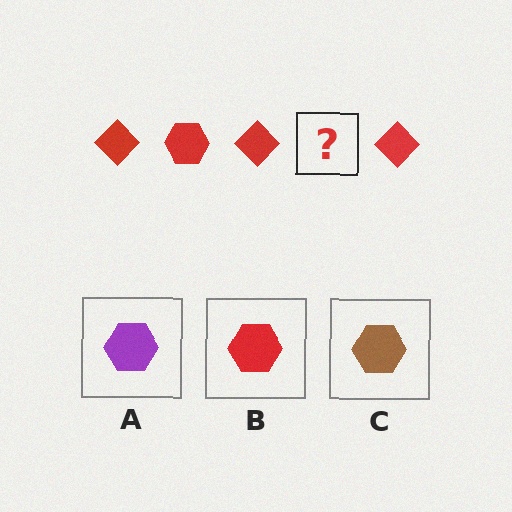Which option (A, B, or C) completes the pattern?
B.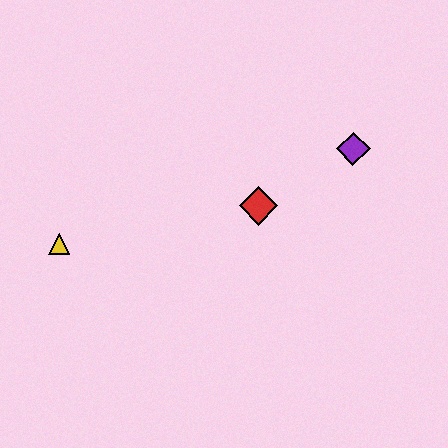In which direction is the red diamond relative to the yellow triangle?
The red diamond is to the right of the yellow triangle.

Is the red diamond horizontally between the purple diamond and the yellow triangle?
Yes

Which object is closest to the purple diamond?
The red diamond is closest to the purple diamond.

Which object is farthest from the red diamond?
The yellow triangle is farthest from the red diamond.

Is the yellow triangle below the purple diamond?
Yes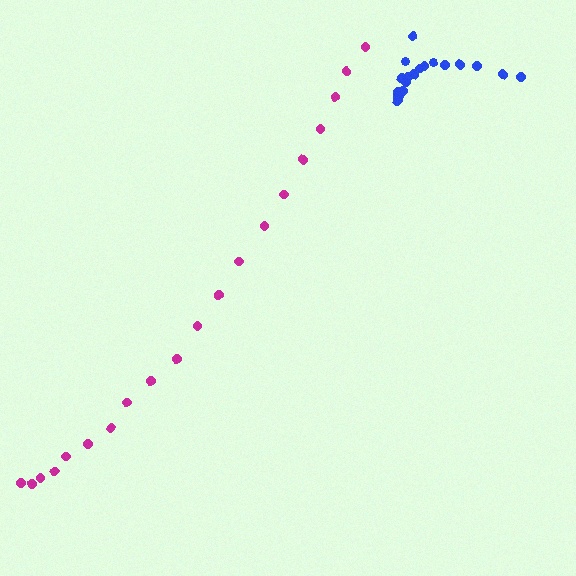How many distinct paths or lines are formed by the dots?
There are 2 distinct paths.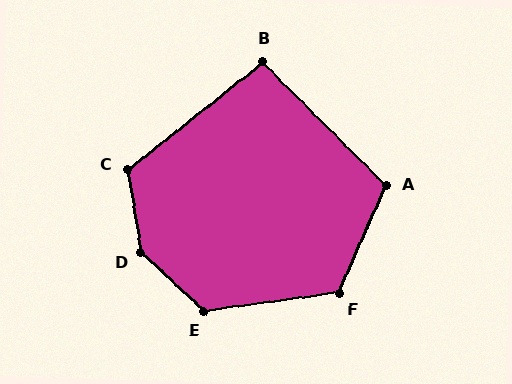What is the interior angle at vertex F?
Approximately 122 degrees (obtuse).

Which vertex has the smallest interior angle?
B, at approximately 96 degrees.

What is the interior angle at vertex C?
Approximately 120 degrees (obtuse).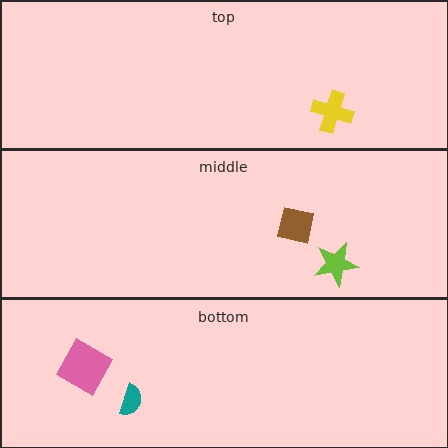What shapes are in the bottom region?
The pink square, the teal semicircle.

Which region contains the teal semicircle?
The bottom region.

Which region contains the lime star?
The middle region.